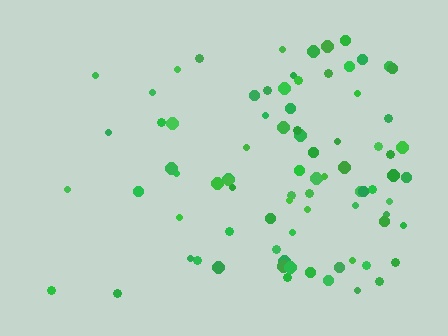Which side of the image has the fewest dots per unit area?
The left.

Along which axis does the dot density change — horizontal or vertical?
Horizontal.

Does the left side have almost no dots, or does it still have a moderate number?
Still a moderate number, just noticeably fewer than the right.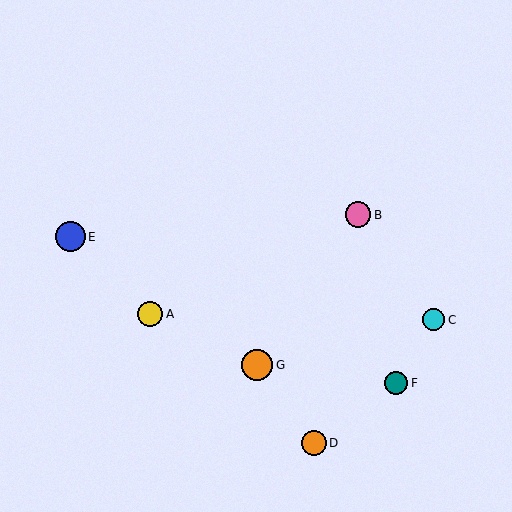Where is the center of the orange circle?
The center of the orange circle is at (257, 365).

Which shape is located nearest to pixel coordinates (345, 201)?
The pink circle (labeled B) at (358, 215) is nearest to that location.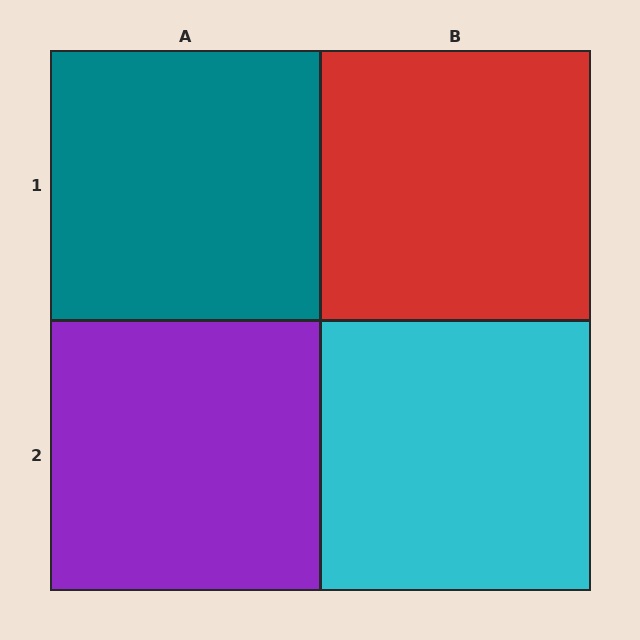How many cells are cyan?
1 cell is cyan.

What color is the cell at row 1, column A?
Teal.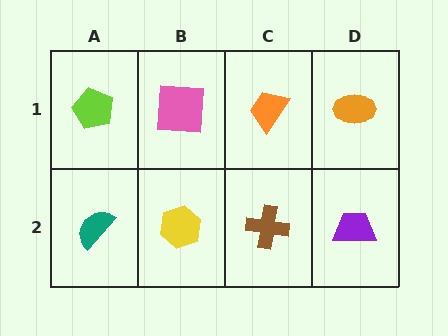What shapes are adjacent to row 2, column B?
A pink square (row 1, column B), a teal semicircle (row 2, column A), a brown cross (row 2, column C).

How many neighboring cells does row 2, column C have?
3.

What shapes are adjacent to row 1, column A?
A teal semicircle (row 2, column A), a pink square (row 1, column B).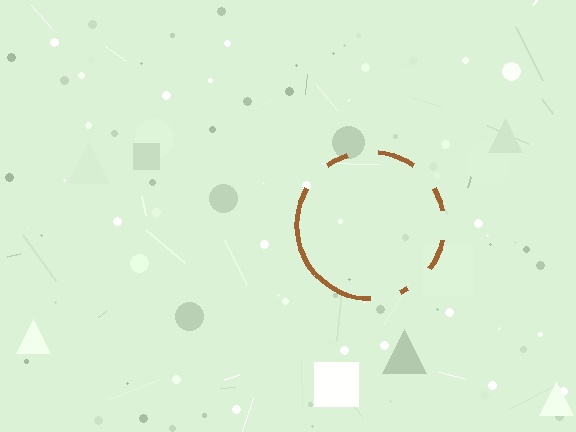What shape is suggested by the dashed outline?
The dashed outline suggests a circle.